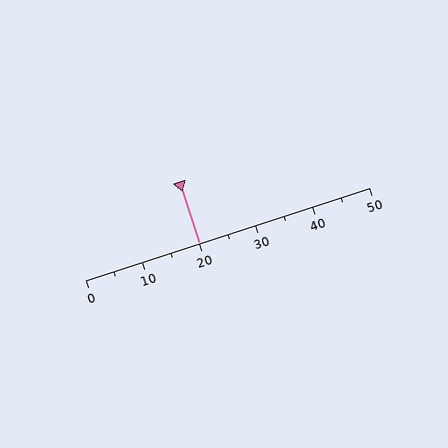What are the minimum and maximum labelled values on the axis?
The axis runs from 0 to 50.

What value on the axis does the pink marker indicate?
The marker indicates approximately 20.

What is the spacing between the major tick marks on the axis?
The major ticks are spaced 10 apart.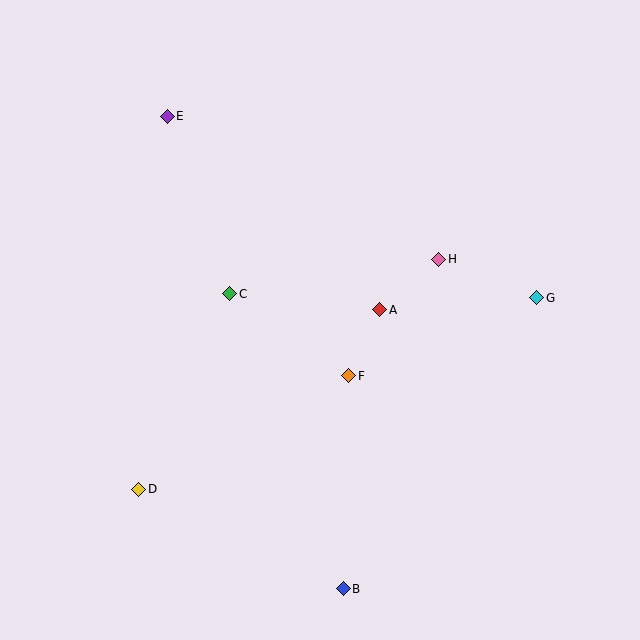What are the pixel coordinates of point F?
Point F is at (349, 376).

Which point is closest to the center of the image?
Point A at (380, 310) is closest to the center.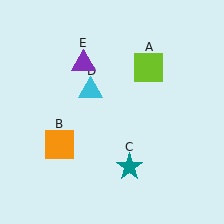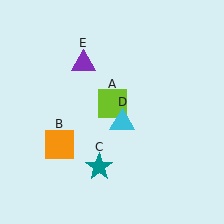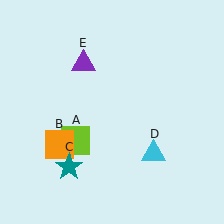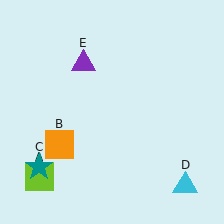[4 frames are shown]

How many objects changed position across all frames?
3 objects changed position: lime square (object A), teal star (object C), cyan triangle (object D).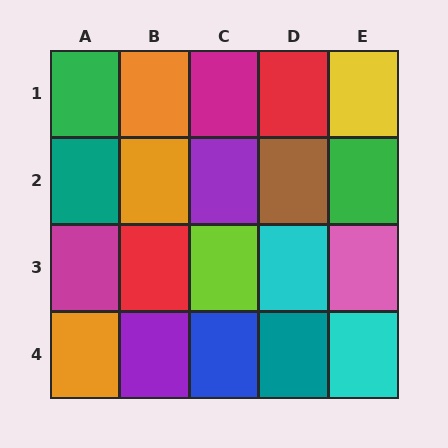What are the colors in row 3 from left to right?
Magenta, red, lime, cyan, pink.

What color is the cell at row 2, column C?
Purple.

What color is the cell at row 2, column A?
Teal.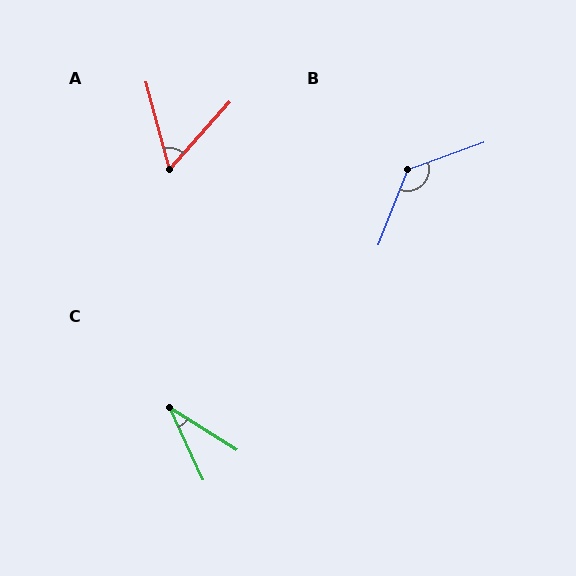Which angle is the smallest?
C, at approximately 33 degrees.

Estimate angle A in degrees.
Approximately 57 degrees.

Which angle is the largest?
B, at approximately 131 degrees.